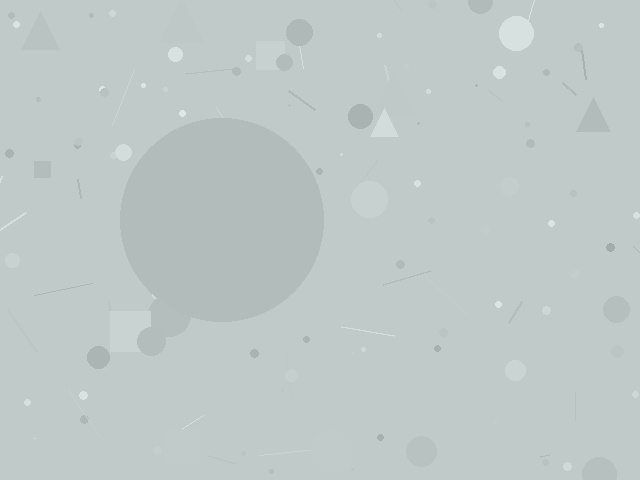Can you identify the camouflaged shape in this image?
The camouflaged shape is a circle.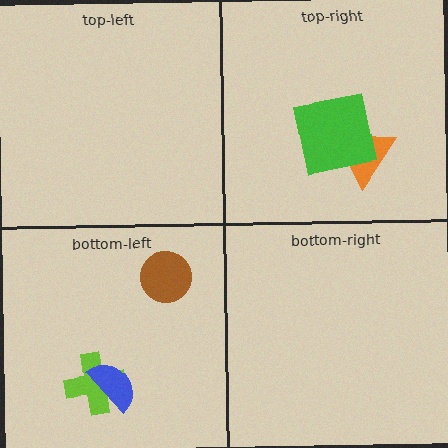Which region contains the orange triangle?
The top-right region.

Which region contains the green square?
The top-right region.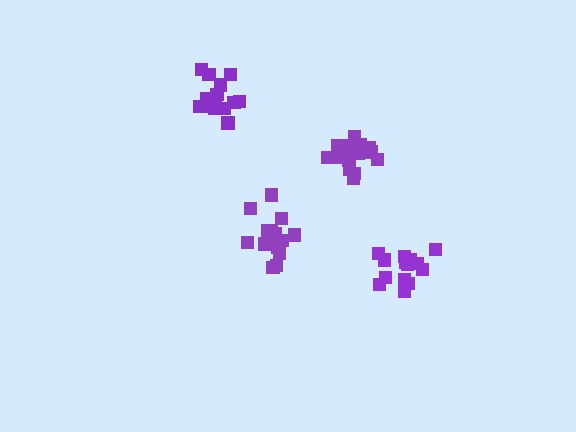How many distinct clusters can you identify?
There are 4 distinct clusters.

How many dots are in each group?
Group 1: 15 dots, Group 2: 15 dots, Group 3: 19 dots, Group 4: 16 dots (65 total).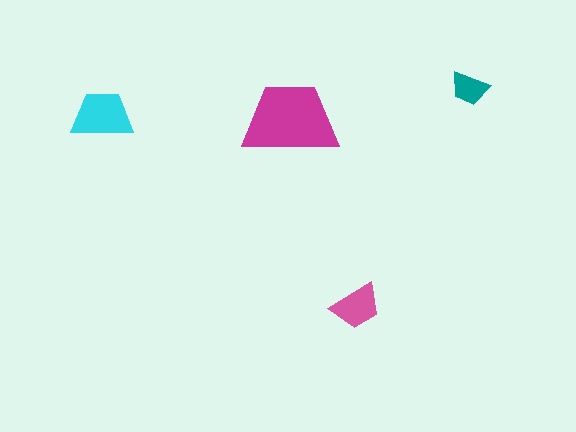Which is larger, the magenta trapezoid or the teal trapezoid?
The magenta one.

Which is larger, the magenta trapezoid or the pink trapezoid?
The magenta one.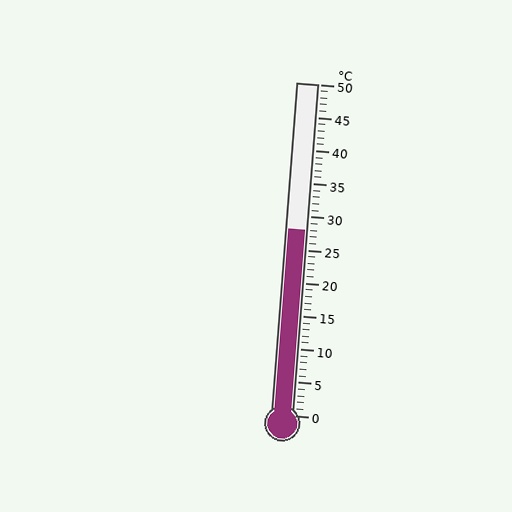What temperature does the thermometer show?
The thermometer shows approximately 28°C.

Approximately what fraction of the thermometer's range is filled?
The thermometer is filled to approximately 55% of its range.